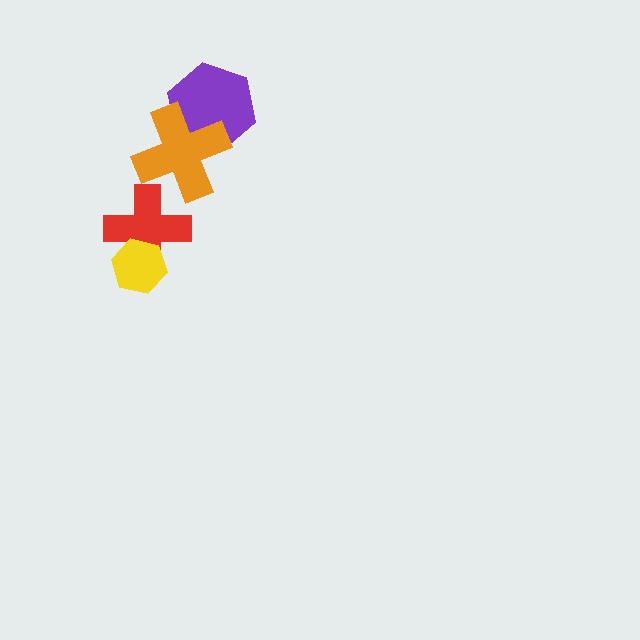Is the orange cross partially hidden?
No, no other shape covers it.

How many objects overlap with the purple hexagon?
1 object overlaps with the purple hexagon.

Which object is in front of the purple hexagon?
The orange cross is in front of the purple hexagon.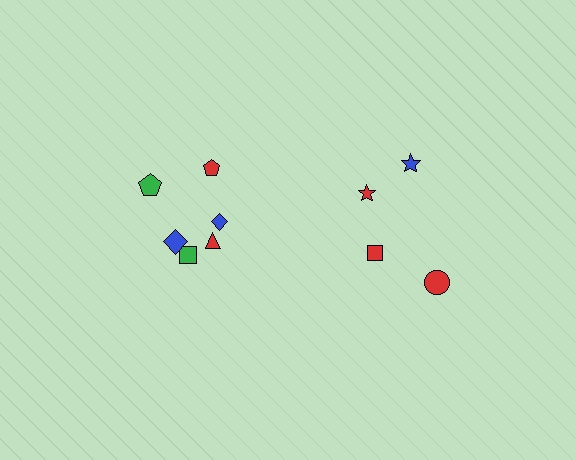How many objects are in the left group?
There are 6 objects.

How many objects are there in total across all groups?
There are 10 objects.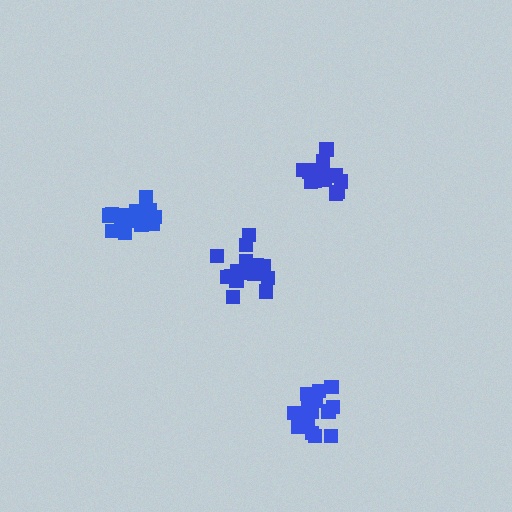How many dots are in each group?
Group 1: 16 dots, Group 2: 15 dots, Group 3: 16 dots, Group 4: 16 dots (63 total).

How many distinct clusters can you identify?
There are 4 distinct clusters.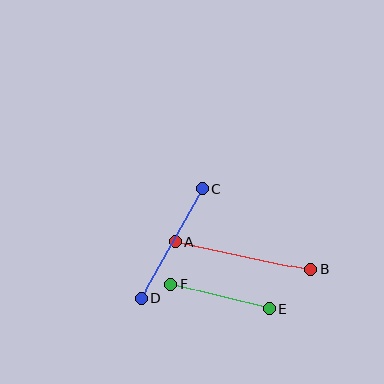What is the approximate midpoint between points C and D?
The midpoint is at approximately (172, 244) pixels.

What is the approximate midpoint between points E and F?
The midpoint is at approximately (220, 296) pixels.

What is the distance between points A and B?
The distance is approximately 139 pixels.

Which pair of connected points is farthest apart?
Points A and B are farthest apart.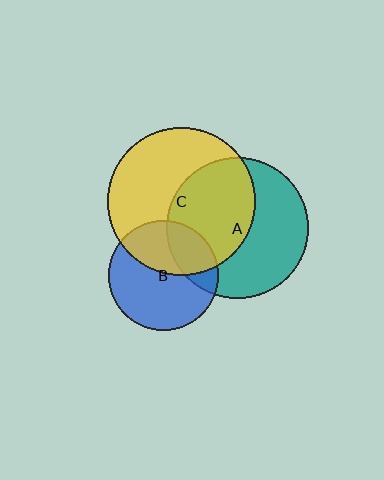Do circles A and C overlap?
Yes.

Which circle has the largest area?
Circle C (yellow).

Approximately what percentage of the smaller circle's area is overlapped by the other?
Approximately 50%.